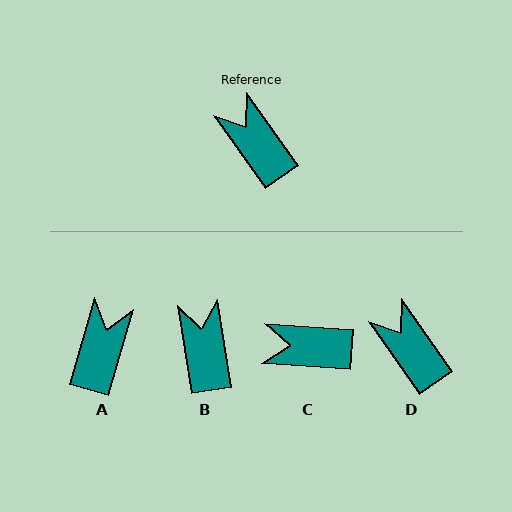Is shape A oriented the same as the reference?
No, it is off by about 51 degrees.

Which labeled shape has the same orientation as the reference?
D.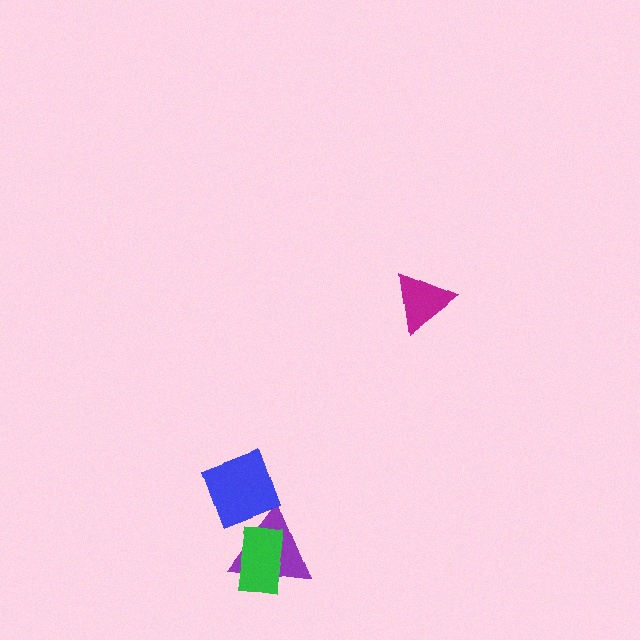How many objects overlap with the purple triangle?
2 objects overlap with the purple triangle.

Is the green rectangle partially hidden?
No, no other shape covers it.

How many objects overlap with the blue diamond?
1 object overlaps with the blue diamond.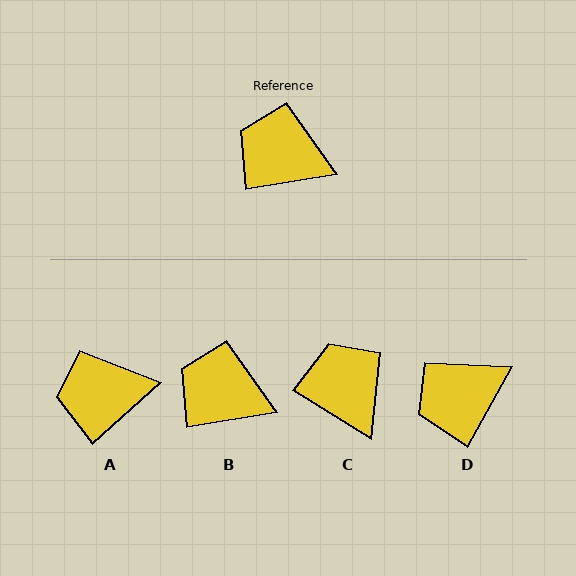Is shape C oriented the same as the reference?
No, it is off by about 41 degrees.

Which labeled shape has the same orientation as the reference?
B.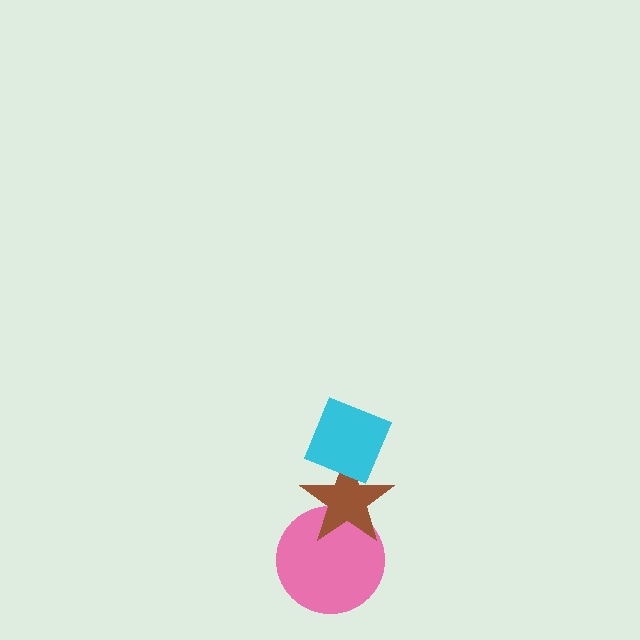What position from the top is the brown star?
The brown star is 2nd from the top.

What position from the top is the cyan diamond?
The cyan diamond is 1st from the top.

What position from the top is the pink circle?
The pink circle is 3rd from the top.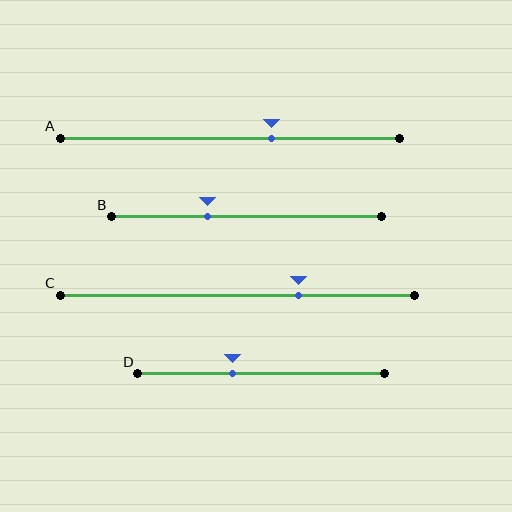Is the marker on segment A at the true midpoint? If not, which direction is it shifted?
No, the marker on segment A is shifted to the right by about 12% of the segment length.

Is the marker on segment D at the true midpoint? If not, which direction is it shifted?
No, the marker on segment D is shifted to the left by about 12% of the segment length.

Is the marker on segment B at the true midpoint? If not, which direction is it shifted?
No, the marker on segment B is shifted to the left by about 15% of the segment length.